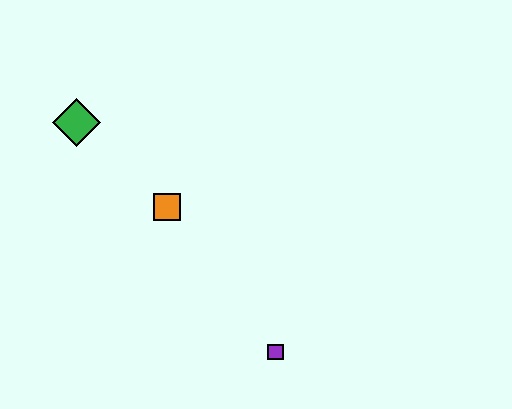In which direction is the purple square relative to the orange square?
The purple square is below the orange square.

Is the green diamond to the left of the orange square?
Yes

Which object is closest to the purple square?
The orange square is closest to the purple square.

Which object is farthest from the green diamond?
The purple square is farthest from the green diamond.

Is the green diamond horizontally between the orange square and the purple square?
No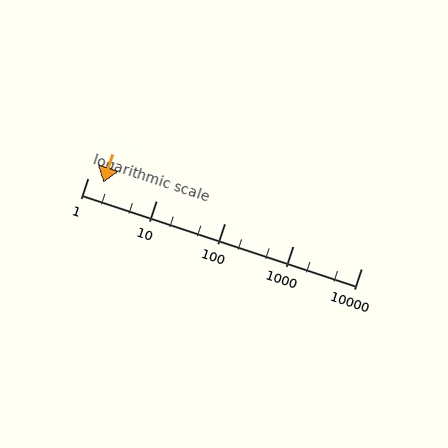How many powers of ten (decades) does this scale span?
The scale spans 4 decades, from 1 to 10000.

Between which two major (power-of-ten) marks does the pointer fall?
The pointer is between 1 and 10.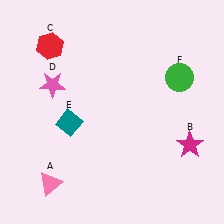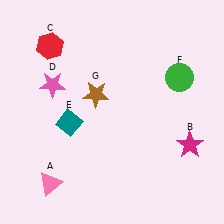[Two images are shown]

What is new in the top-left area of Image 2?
A brown star (G) was added in the top-left area of Image 2.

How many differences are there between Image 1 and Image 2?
There is 1 difference between the two images.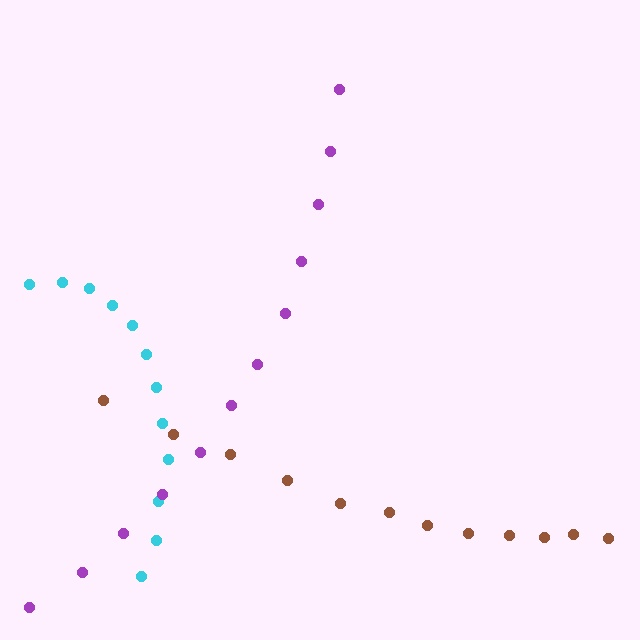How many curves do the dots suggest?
There are 3 distinct paths.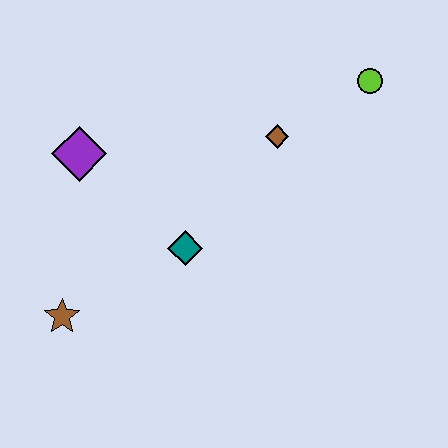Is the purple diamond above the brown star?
Yes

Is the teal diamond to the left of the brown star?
No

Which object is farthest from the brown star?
The lime circle is farthest from the brown star.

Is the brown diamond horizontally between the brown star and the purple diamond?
No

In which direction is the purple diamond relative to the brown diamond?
The purple diamond is to the left of the brown diamond.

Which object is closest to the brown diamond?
The lime circle is closest to the brown diamond.